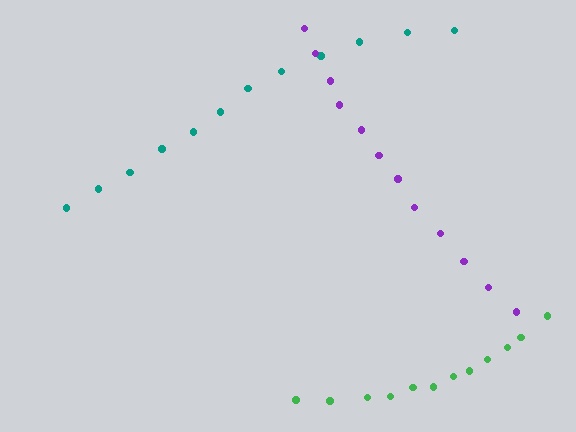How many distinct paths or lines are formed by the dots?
There are 3 distinct paths.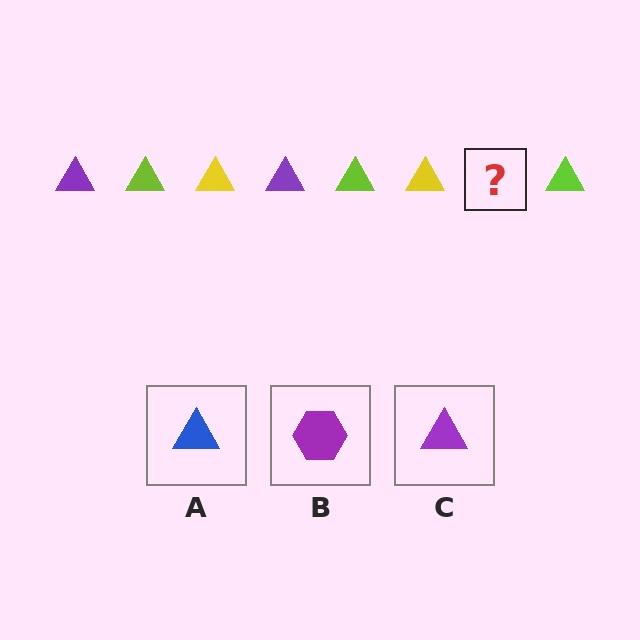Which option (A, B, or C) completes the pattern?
C.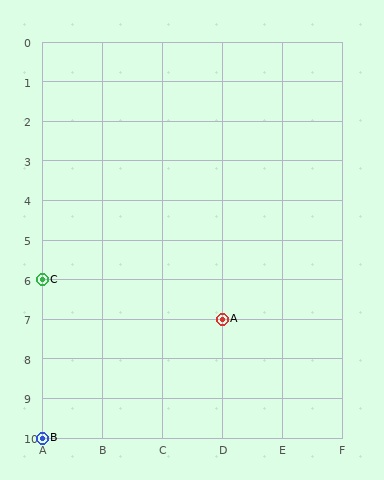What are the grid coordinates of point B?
Point B is at grid coordinates (A, 10).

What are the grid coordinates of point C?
Point C is at grid coordinates (A, 6).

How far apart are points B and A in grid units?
Points B and A are 3 columns and 3 rows apart (about 4.2 grid units diagonally).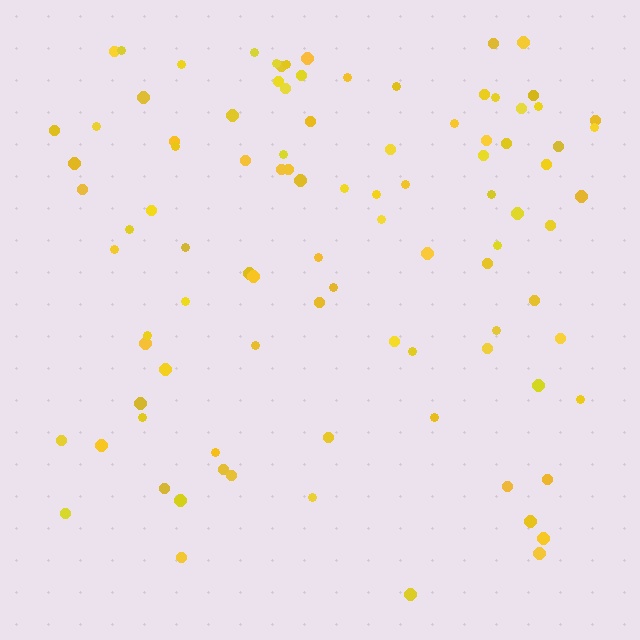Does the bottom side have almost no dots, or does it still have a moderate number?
Still a moderate number, just noticeably fewer than the top.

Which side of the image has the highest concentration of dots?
The top.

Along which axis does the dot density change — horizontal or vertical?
Vertical.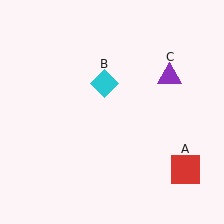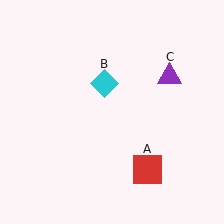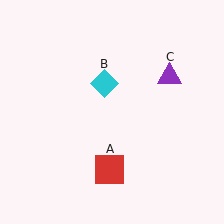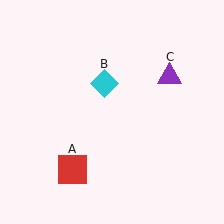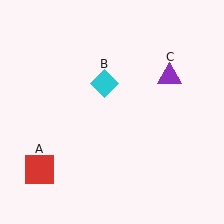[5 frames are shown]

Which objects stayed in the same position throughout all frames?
Cyan diamond (object B) and purple triangle (object C) remained stationary.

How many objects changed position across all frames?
1 object changed position: red square (object A).